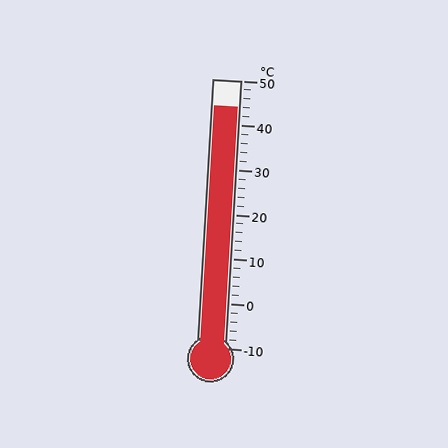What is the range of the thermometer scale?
The thermometer scale ranges from -10°C to 50°C.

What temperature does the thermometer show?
The thermometer shows approximately 44°C.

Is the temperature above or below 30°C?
The temperature is above 30°C.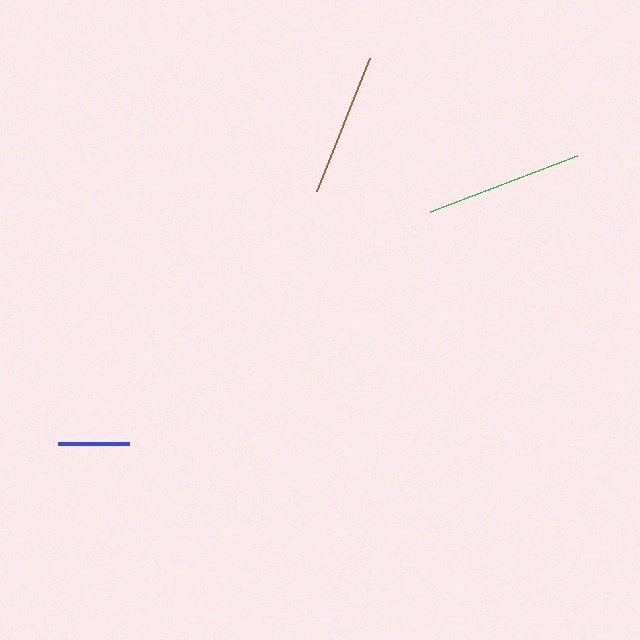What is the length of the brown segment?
The brown segment is approximately 143 pixels long.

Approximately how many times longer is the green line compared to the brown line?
The green line is approximately 1.1 times the length of the brown line.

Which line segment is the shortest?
The blue line is the shortest at approximately 71 pixels.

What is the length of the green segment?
The green segment is approximately 157 pixels long.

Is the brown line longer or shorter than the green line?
The green line is longer than the brown line.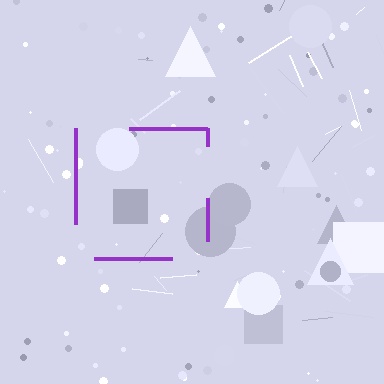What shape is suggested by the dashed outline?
The dashed outline suggests a square.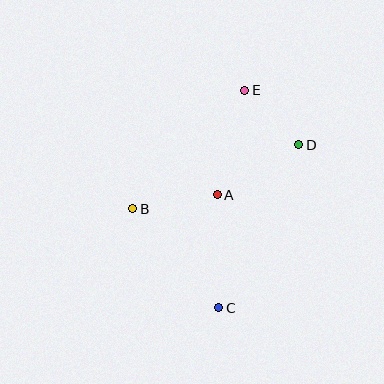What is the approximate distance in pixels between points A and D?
The distance between A and D is approximately 95 pixels.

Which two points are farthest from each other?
Points C and E are farthest from each other.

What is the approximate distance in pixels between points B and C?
The distance between B and C is approximately 131 pixels.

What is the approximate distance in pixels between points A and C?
The distance between A and C is approximately 113 pixels.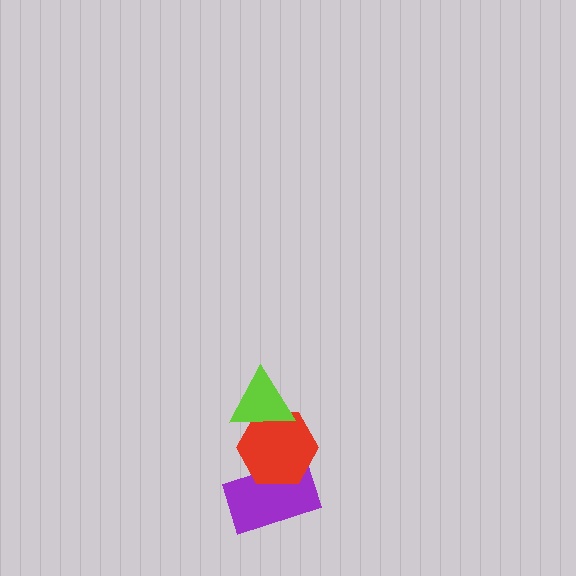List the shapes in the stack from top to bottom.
From top to bottom: the lime triangle, the red hexagon, the purple rectangle.